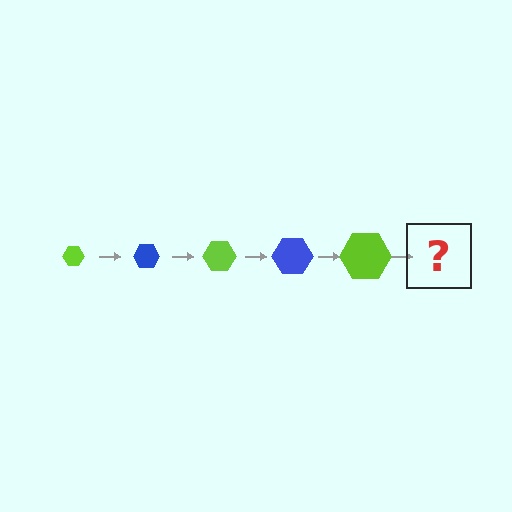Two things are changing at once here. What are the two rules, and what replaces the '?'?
The two rules are that the hexagon grows larger each step and the color cycles through lime and blue. The '?' should be a blue hexagon, larger than the previous one.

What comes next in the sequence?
The next element should be a blue hexagon, larger than the previous one.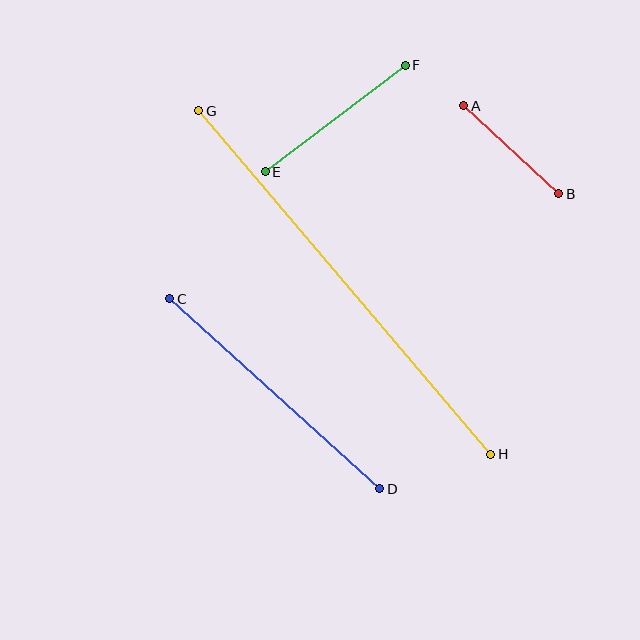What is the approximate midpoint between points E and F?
The midpoint is at approximately (335, 118) pixels.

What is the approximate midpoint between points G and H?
The midpoint is at approximately (345, 282) pixels.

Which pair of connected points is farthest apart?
Points G and H are farthest apart.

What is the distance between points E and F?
The distance is approximately 176 pixels.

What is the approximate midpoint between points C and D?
The midpoint is at approximately (275, 394) pixels.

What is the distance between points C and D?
The distance is approximately 283 pixels.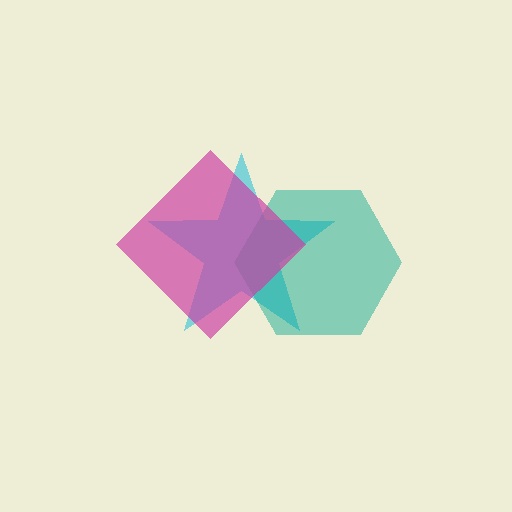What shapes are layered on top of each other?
The layered shapes are: a cyan star, a teal hexagon, a magenta diamond.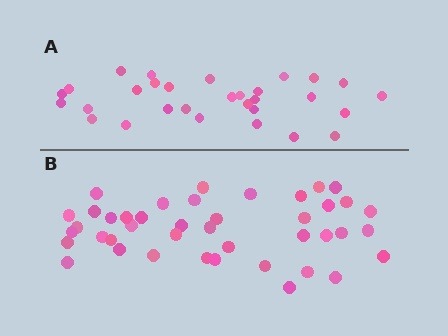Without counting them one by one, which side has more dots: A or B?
Region B (the bottom region) has more dots.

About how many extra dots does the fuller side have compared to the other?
Region B has roughly 12 or so more dots than region A.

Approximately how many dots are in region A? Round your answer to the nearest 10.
About 30 dots.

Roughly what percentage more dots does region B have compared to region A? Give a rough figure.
About 40% more.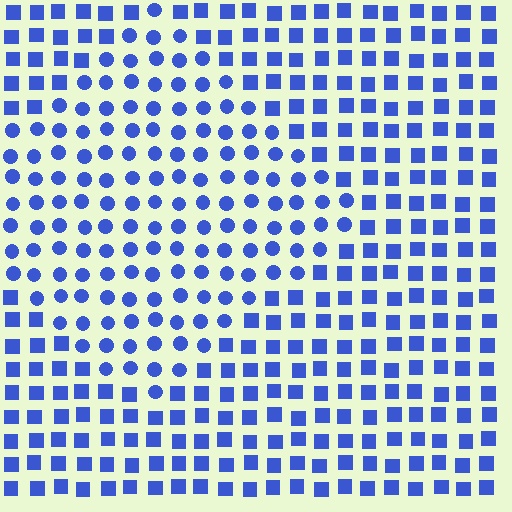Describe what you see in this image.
The image is filled with small blue elements arranged in a uniform grid. A diamond-shaped region contains circles, while the surrounding area contains squares. The boundary is defined purely by the change in element shape.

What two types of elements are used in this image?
The image uses circles inside the diamond region and squares outside it.